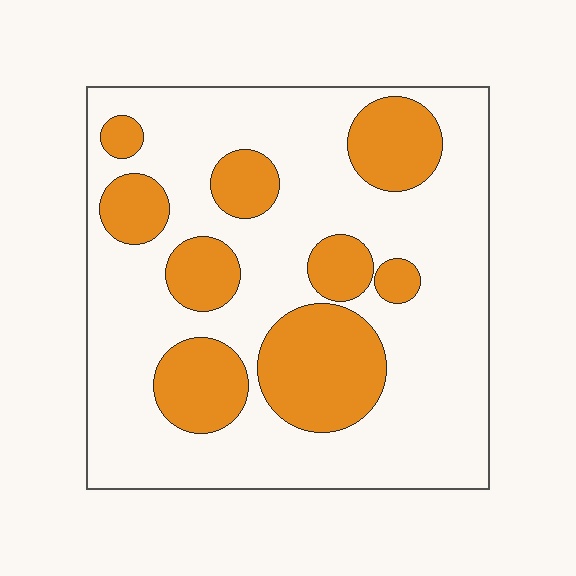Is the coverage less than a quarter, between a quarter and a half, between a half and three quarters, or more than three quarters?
Between a quarter and a half.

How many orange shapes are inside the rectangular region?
9.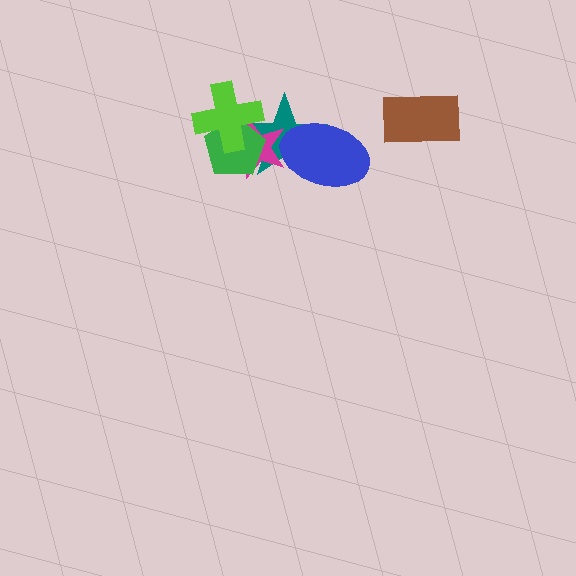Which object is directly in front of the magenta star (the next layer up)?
The blue ellipse is directly in front of the magenta star.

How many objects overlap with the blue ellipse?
2 objects overlap with the blue ellipse.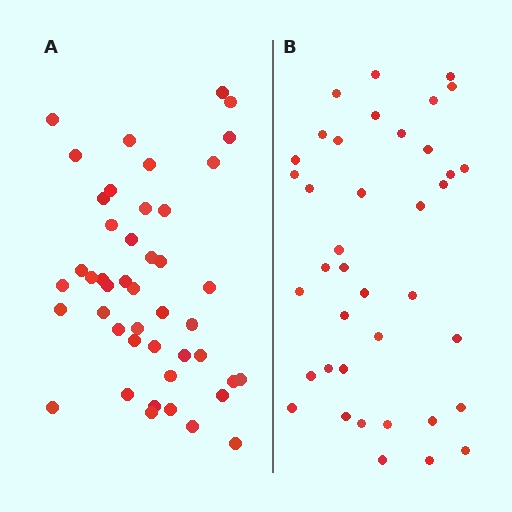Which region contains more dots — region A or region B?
Region A (the left region) has more dots.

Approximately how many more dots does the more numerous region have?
Region A has about 6 more dots than region B.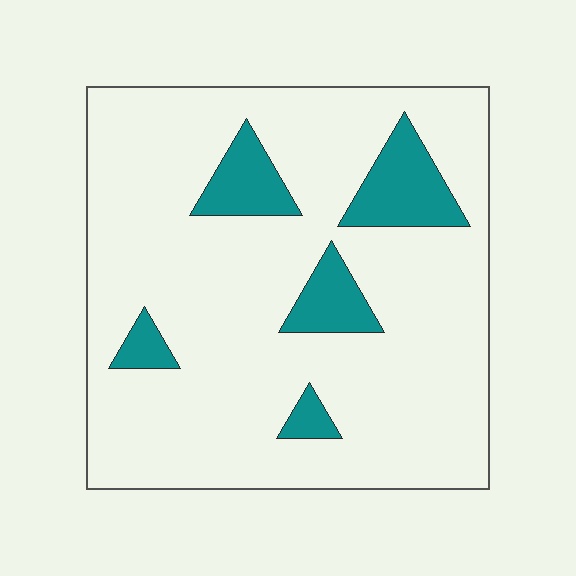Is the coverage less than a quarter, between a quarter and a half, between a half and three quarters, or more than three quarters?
Less than a quarter.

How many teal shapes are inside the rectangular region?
5.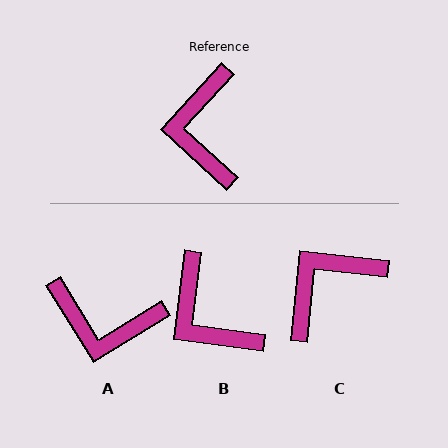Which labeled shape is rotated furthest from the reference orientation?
A, about 74 degrees away.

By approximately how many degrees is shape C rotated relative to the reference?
Approximately 53 degrees clockwise.